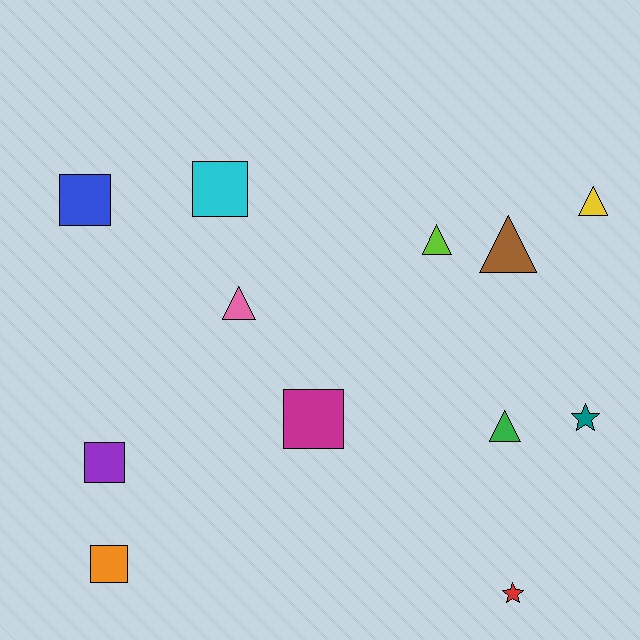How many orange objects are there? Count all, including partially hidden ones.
There is 1 orange object.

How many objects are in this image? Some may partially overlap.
There are 12 objects.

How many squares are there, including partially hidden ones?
There are 5 squares.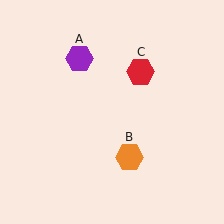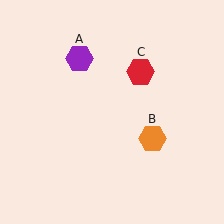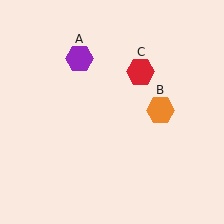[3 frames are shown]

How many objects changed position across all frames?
1 object changed position: orange hexagon (object B).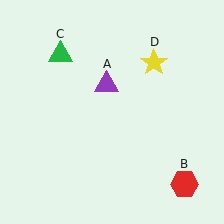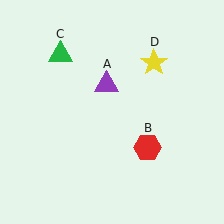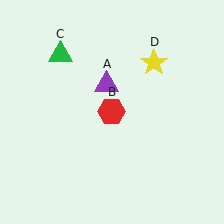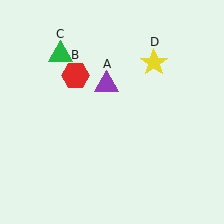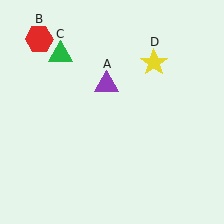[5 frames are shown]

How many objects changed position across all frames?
1 object changed position: red hexagon (object B).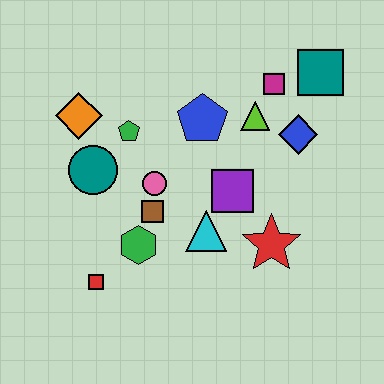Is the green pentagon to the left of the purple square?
Yes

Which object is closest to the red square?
The green hexagon is closest to the red square.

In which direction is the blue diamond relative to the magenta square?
The blue diamond is below the magenta square.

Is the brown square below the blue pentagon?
Yes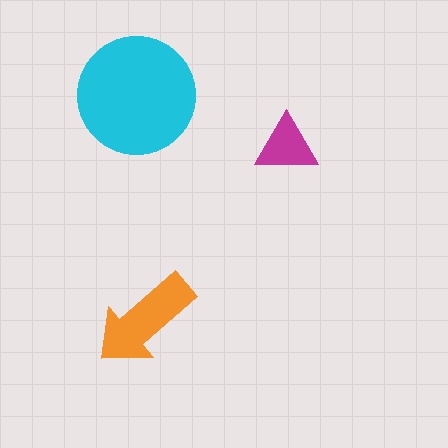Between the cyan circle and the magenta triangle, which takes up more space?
The cyan circle.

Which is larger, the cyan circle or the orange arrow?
The cyan circle.